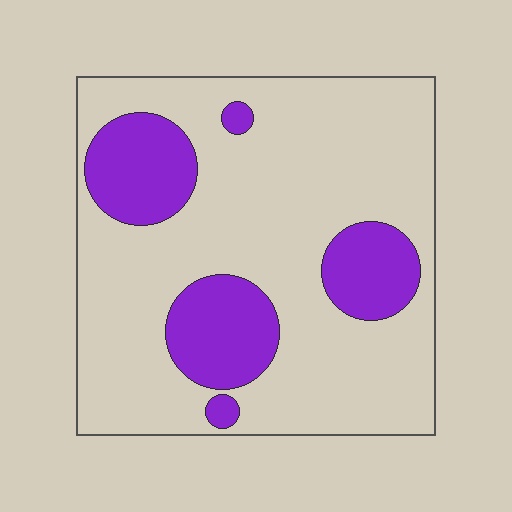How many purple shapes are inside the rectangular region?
5.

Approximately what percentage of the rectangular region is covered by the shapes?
Approximately 25%.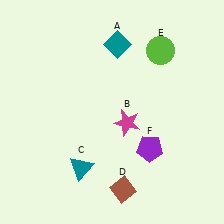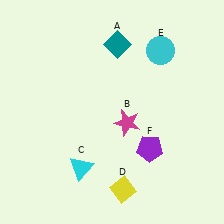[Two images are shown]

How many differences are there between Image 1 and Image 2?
There are 3 differences between the two images.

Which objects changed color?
C changed from teal to cyan. D changed from brown to yellow. E changed from lime to cyan.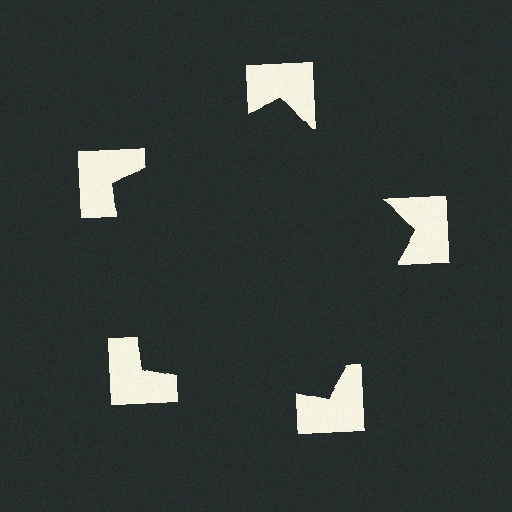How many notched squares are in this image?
There are 5 — one at each vertex of the illusory pentagon.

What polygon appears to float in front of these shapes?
An illusory pentagon — its edges are inferred from the aligned wedge cuts in the notched squares, not physically drawn.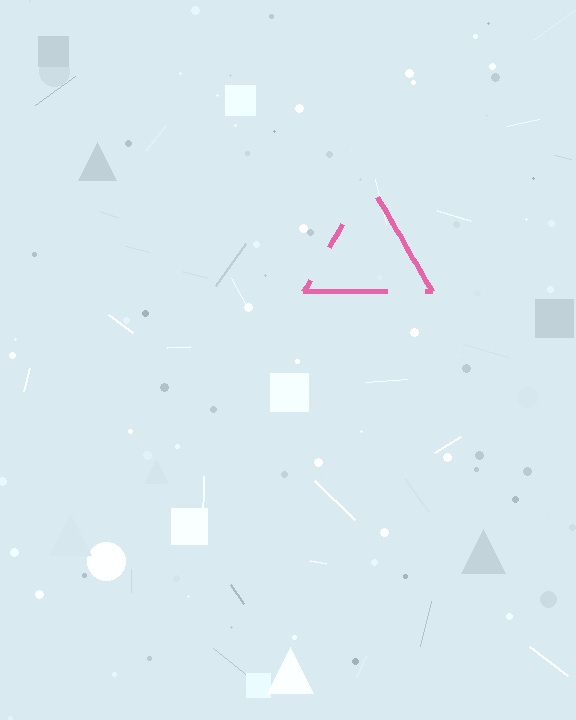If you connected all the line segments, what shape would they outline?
They would outline a triangle.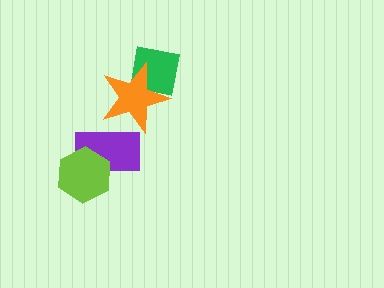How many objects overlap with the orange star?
2 objects overlap with the orange star.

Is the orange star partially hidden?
No, no other shape covers it.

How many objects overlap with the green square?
1 object overlaps with the green square.